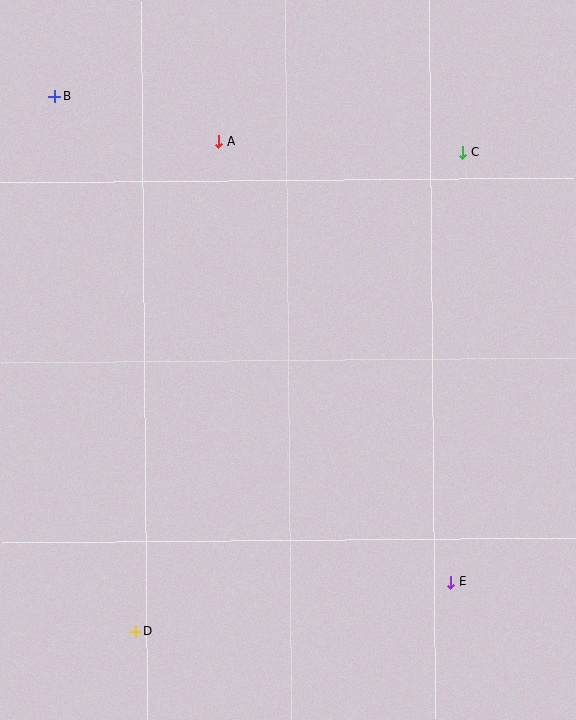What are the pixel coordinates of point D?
Point D is at (136, 631).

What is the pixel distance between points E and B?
The distance between E and B is 627 pixels.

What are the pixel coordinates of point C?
Point C is at (463, 153).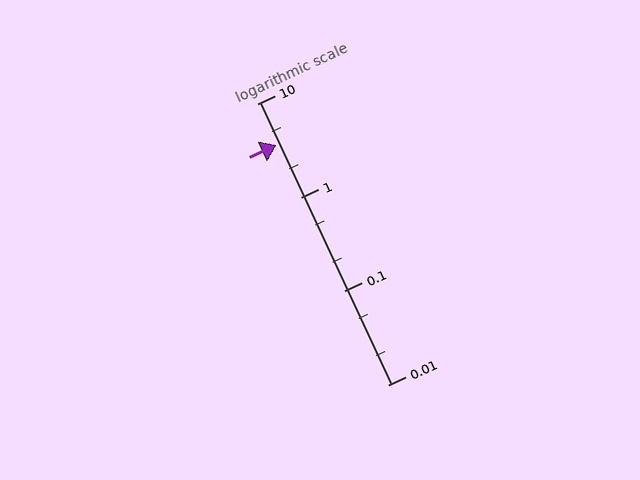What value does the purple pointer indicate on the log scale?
The pointer indicates approximately 3.6.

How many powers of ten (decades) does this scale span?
The scale spans 3 decades, from 0.01 to 10.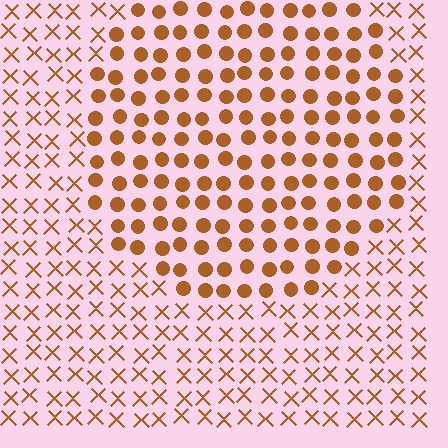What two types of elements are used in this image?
The image uses circles inside the circle region and X marks outside it.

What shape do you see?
I see a circle.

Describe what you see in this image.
The image is filled with small brown elements arranged in a uniform grid. A circle-shaped region contains circles, while the surrounding area contains X marks. The boundary is defined purely by the change in element shape.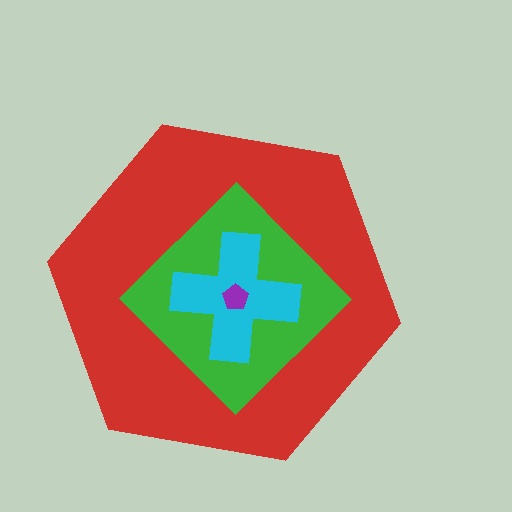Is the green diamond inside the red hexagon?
Yes.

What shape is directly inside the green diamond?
The cyan cross.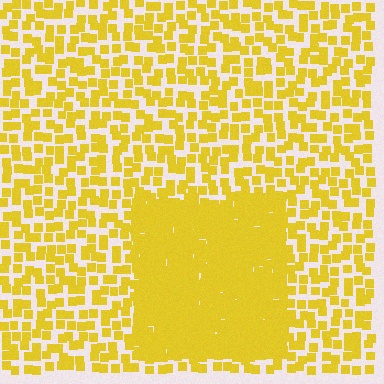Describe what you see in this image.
The image contains small yellow elements arranged at two different densities. A rectangle-shaped region is visible where the elements are more densely packed than the surrounding area.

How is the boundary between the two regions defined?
The boundary is defined by a change in element density (approximately 2.7x ratio). All elements are the same color, size, and shape.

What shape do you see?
I see a rectangle.